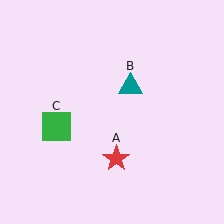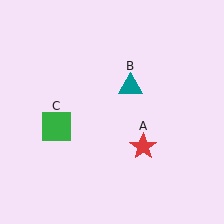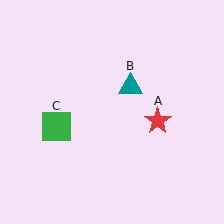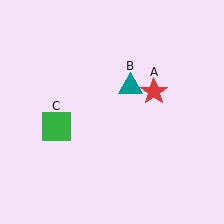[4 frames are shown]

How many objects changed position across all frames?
1 object changed position: red star (object A).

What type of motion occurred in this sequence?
The red star (object A) rotated counterclockwise around the center of the scene.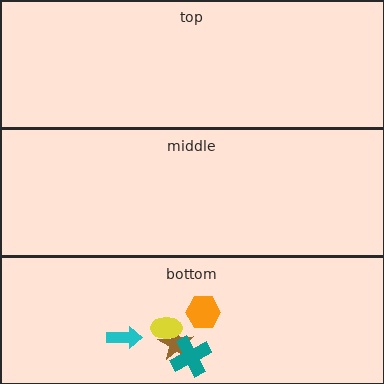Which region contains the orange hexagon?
The bottom region.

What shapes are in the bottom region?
The orange hexagon, the brown star, the teal cross, the cyan arrow, the yellow ellipse.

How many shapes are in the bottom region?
5.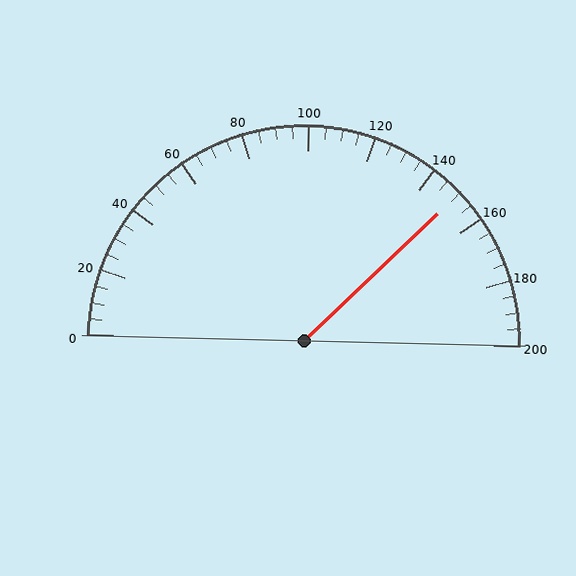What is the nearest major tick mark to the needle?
The nearest major tick mark is 160.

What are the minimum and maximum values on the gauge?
The gauge ranges from 0 to 200.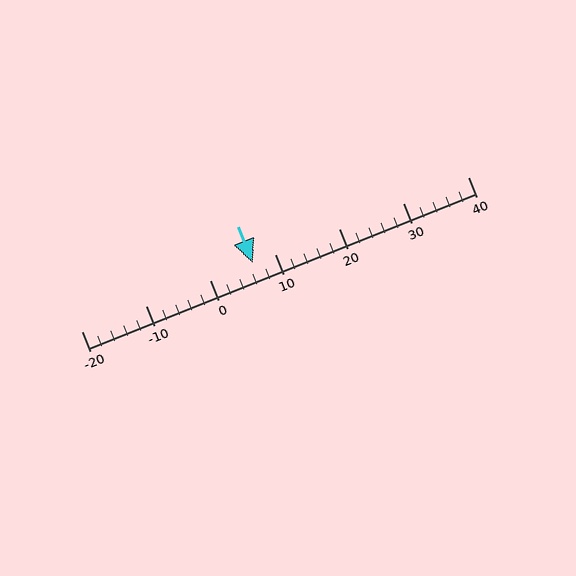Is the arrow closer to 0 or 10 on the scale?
The arrow is closer to 10.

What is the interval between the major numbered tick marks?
The major tick marks are spaced 10 units apart.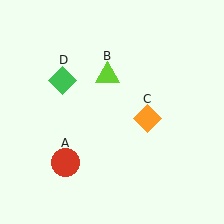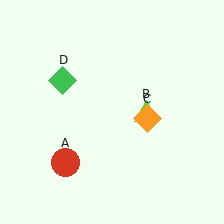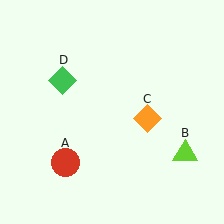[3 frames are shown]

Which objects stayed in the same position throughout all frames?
Red circle (object A) and orange diamond (object C) and green diamond (object D) remained stationary.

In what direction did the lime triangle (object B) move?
The lime triangle (object B) moved down and to the right.